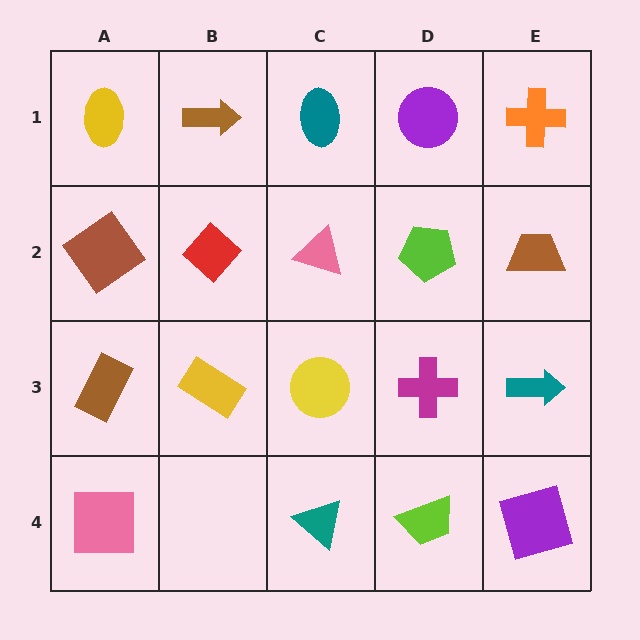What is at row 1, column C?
A teal ellipse.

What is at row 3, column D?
A magenta cross.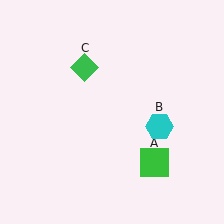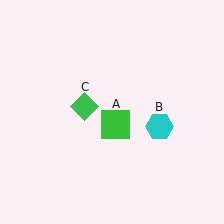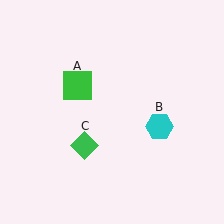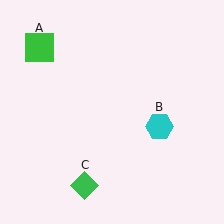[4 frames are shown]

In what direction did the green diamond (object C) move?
The green diamond (object C) moved down.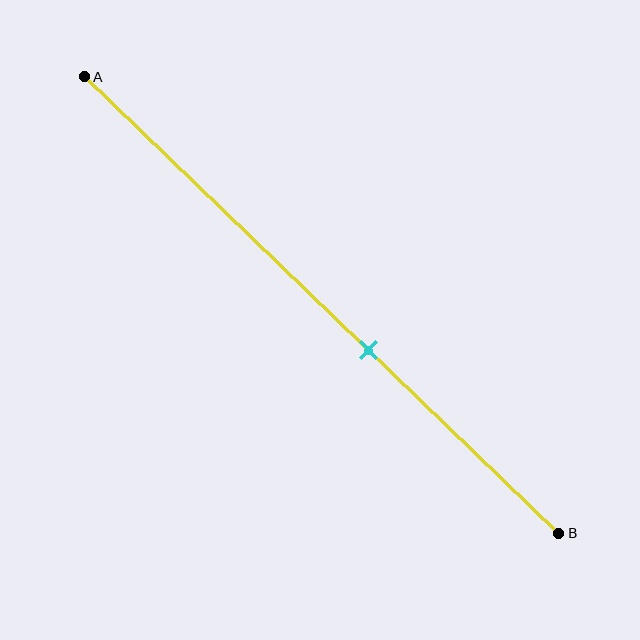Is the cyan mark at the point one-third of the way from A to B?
No, the mark is at about 60% from A, not at the 33% one-third point.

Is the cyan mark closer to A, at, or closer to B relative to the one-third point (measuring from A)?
The cyan mark is closer to point B than the one-third point of segment AB.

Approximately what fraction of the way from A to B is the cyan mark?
The cyan mark is approximately 60% of the way from A to B.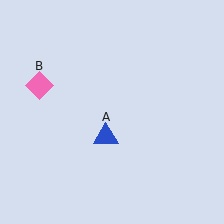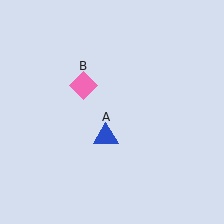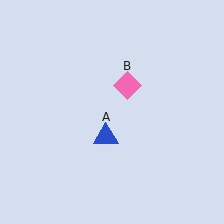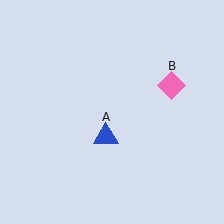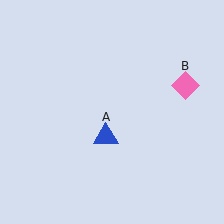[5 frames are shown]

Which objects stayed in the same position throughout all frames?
Blue triangle (object A) remained stationary.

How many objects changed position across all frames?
1 object changed position: pink diamond (object B).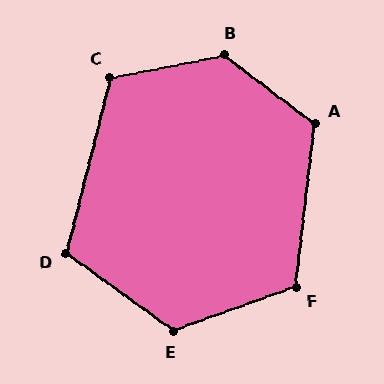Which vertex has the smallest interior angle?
D, at approximately 112 degrees.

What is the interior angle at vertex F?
Approximately 117 degrees (obtuse).